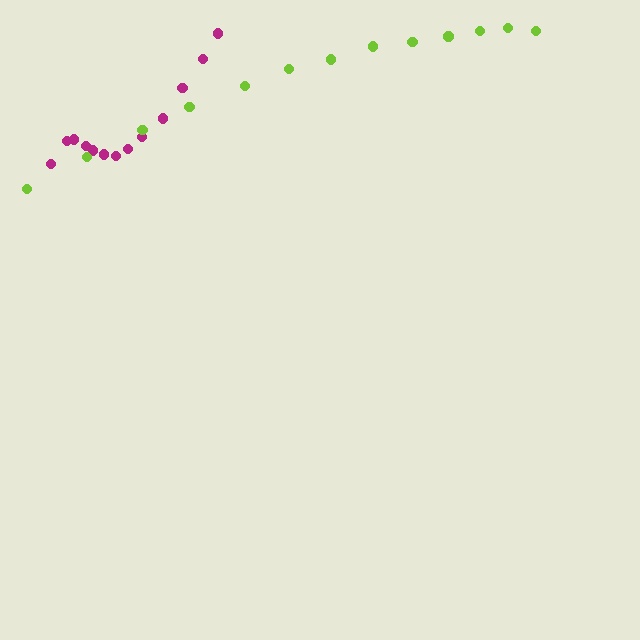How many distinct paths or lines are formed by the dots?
There are 2 distinct paths.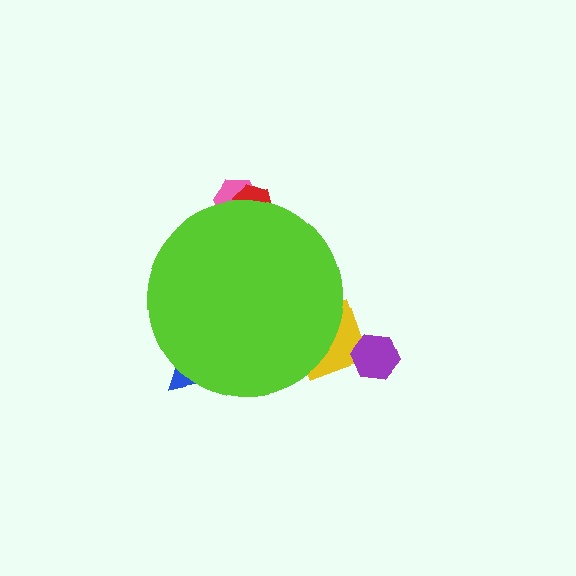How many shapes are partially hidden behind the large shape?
4 shapes are partially hidden.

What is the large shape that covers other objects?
A lime circle.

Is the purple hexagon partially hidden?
No, the purple hexagon is fully visible.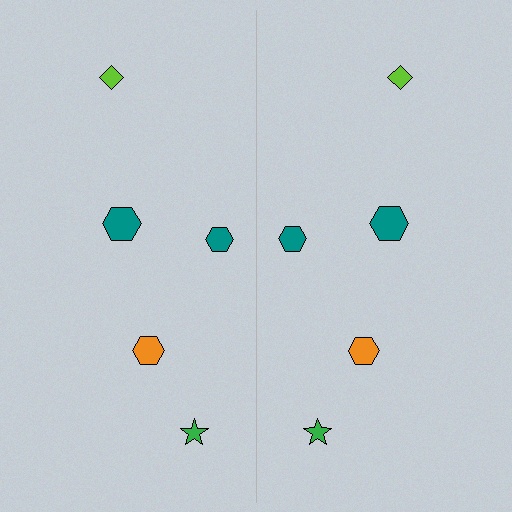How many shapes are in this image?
There are 10 shapes in this image.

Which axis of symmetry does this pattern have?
The pattern has a vertical axis of symmetry running through the center of the image.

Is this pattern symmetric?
Yes, this pattern has bilateral (reflection) symmetry.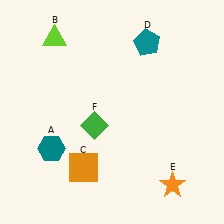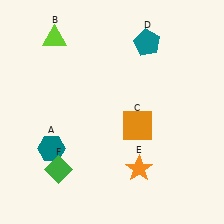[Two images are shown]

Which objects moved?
The objects that moved are: the orange square (C), the orange star (E), the green diamond (F).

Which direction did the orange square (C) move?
The orange square (C) moved right.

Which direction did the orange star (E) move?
The orange star (E) moved left.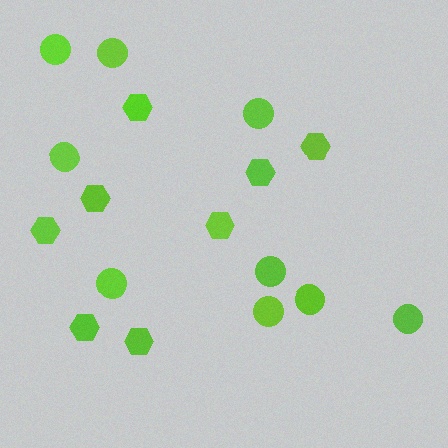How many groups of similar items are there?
There are 2 groups: one group of hexagons (8) and one group of circles (9).